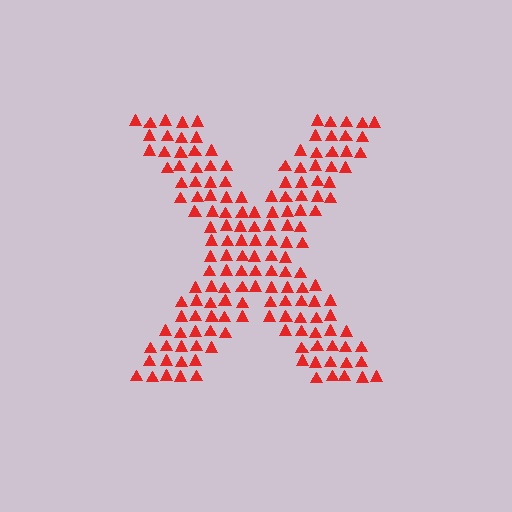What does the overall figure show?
The overall figure shows the letter X.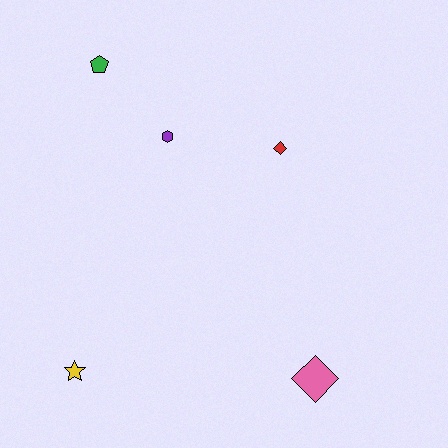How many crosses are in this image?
There are no crosses.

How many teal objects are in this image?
There are no teal objects.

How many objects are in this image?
There are 5 objects.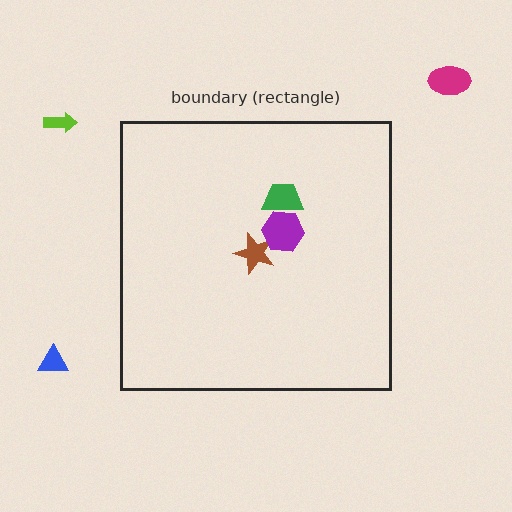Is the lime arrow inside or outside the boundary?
Outside.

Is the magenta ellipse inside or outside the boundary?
Outside.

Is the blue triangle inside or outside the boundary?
Outside.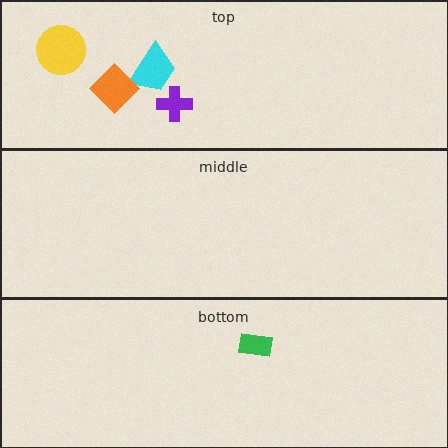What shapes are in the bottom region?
The green rectangle.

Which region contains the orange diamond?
The top region.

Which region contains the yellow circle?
The top region.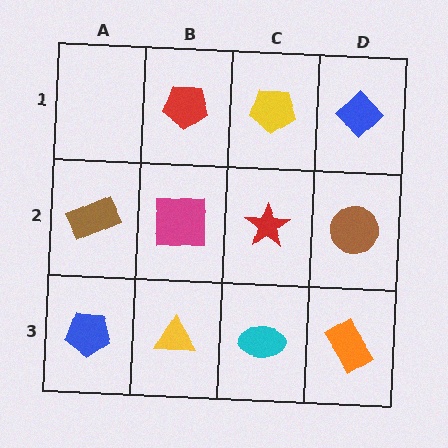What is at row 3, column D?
An orange rectangle.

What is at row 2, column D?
A brown circle.